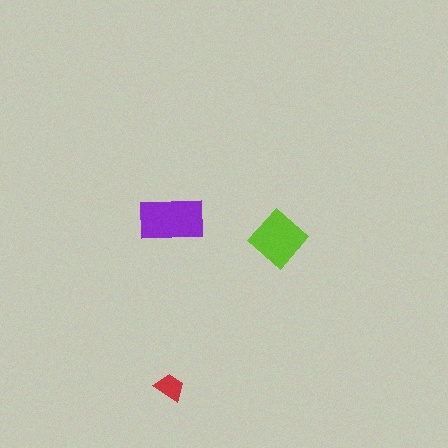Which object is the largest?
The purple rectangle.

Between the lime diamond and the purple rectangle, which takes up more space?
The purple rectangle.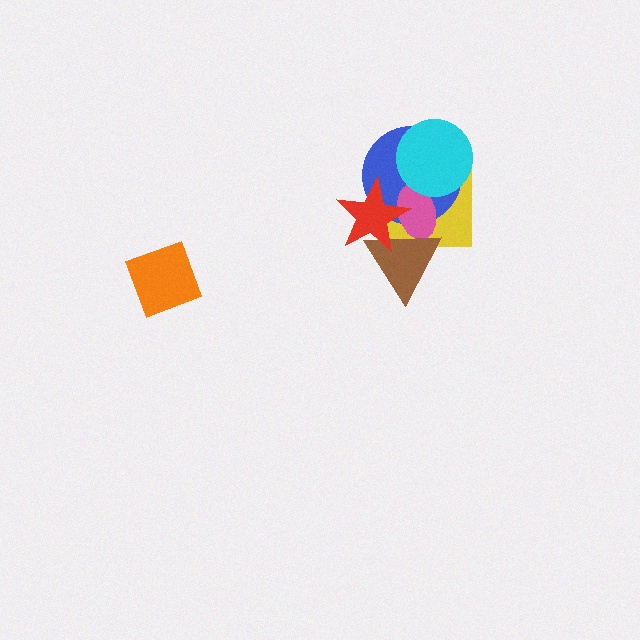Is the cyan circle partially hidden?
No, no other shape covers it.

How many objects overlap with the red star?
4 objects overlap with the red star.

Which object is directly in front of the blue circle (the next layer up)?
The pink ellipse is directly in front of the blue circle.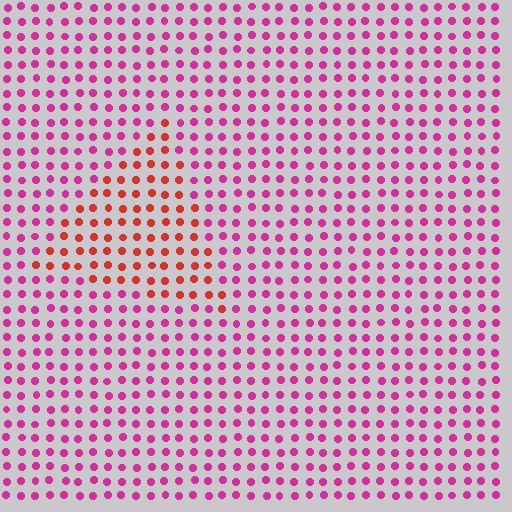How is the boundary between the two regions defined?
The boundary is defined purely by a slight shift in hue (about 42 degrees). Spacing, size, and orientation are identical on both sides.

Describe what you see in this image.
The image is filled with small magenta elements in a uniform arrangement. A triangle-shaped region is visible where the elements are tinted to a slightly different hue, forming a subtle color boundary.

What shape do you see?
I see a triangle.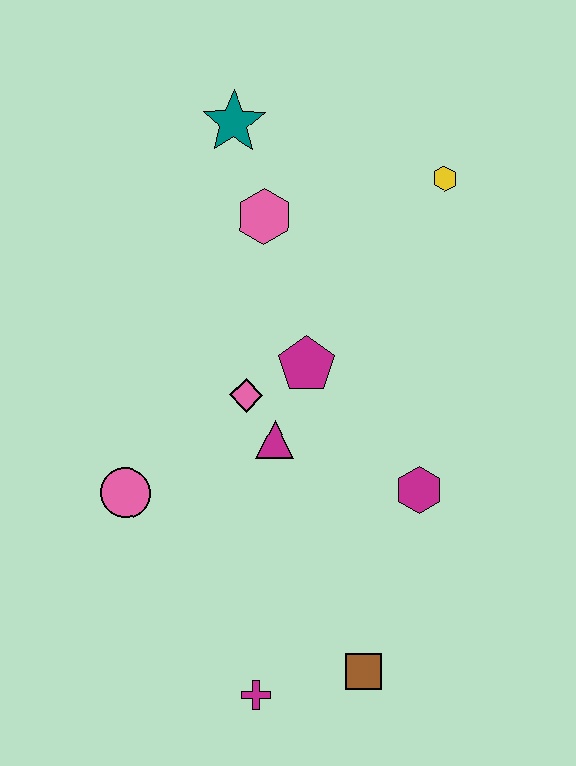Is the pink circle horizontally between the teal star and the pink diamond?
No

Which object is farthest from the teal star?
The magenta cross is farthest from the teal star.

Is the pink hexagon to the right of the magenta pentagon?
No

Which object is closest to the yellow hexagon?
The pink hexagon is closest to the yellow hexagon.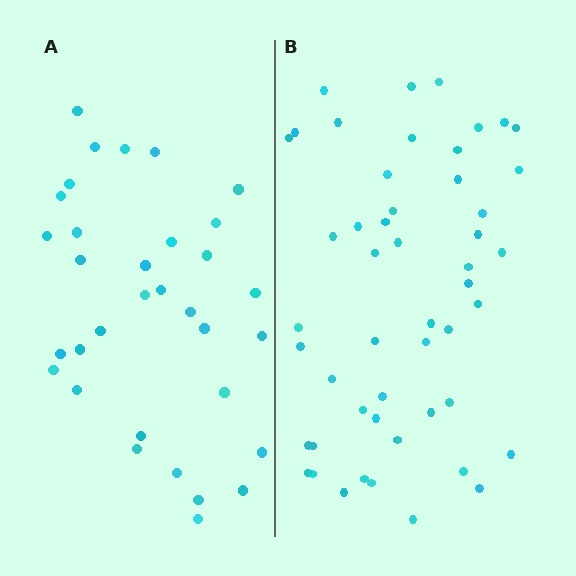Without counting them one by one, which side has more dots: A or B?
Region B (the right region) has more dots.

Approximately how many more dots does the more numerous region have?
Region B has approximately 15 more dots than region A.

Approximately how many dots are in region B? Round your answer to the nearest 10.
About 50 dots.